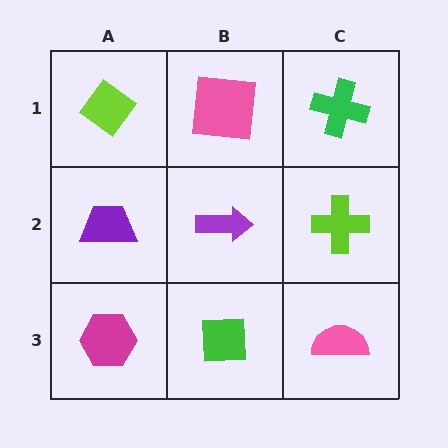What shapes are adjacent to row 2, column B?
A pink square (row 1, column B), a green square (row 3, column B), a purple trapezoid (row 2, column A), a lime cross (row 2, column C).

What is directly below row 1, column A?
A purple trapezoid.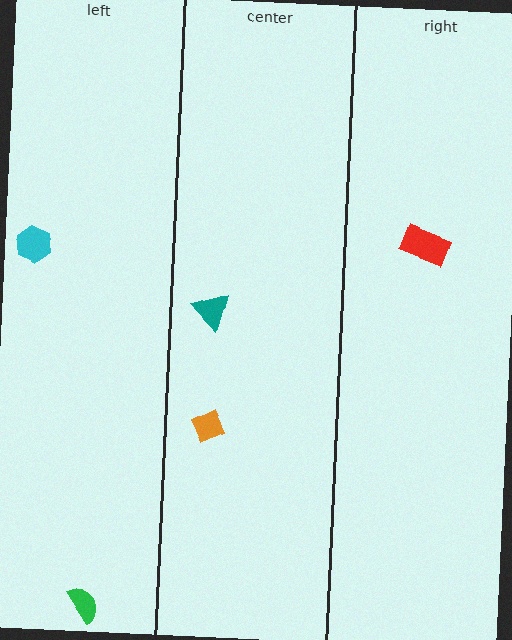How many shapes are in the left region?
2.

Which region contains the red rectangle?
The right region.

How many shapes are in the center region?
2.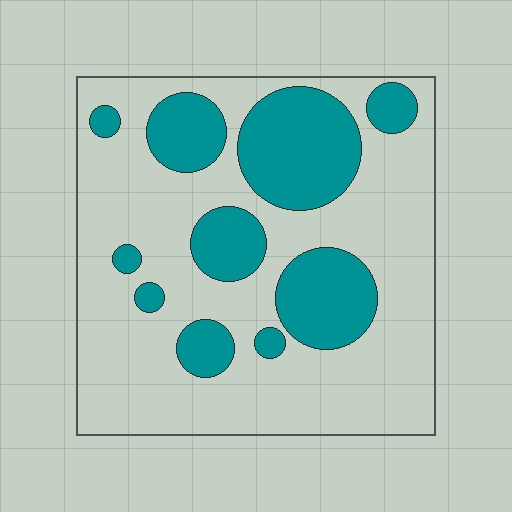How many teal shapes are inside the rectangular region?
10.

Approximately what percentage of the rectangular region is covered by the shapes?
Approximately 30%.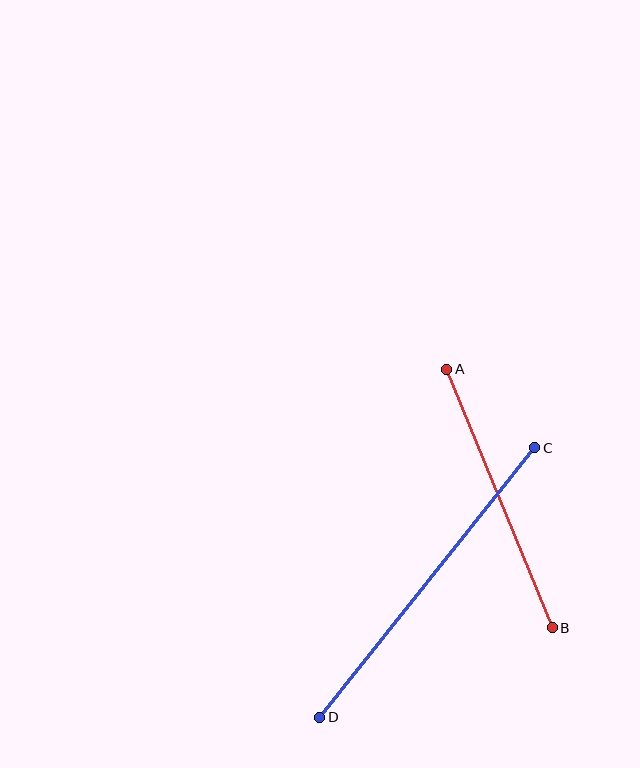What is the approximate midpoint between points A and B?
The midpoint is at approximately (499, 499) pixels.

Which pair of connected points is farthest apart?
Points C and D are farthest apart.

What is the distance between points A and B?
The distance is approximately 279 pixels.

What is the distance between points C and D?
The distance is approximately 345 pixels.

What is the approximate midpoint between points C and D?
The midpoint is at approximately (427, 582) pixels.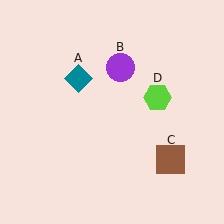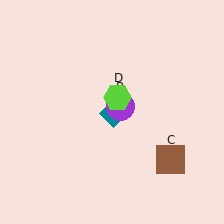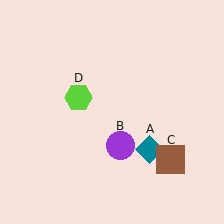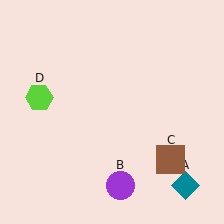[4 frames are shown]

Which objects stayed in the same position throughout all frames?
Brown square (object C) remained stationary.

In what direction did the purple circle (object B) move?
The purple circle (object B) moved down.